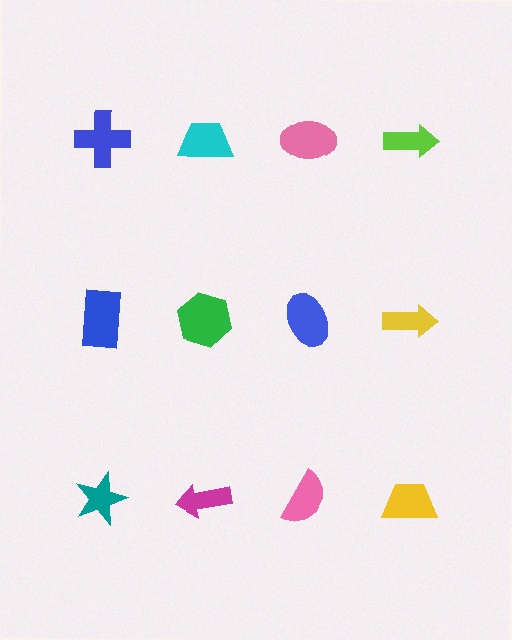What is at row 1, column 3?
A pink ellipse.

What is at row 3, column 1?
A teal star.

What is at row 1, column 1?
A blue cross.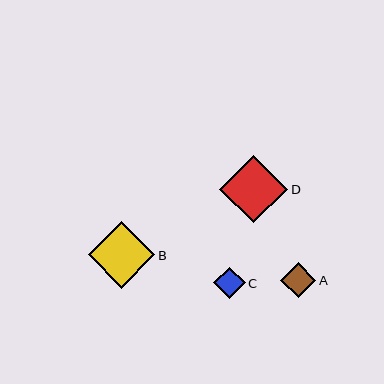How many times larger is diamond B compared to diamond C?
Diamond B is approximately 2.1 times the size of diamond C.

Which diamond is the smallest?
Diamond C is the smallest with a size of approximately 32 pixels.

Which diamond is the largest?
Diamond D is the largest with a size of approximately 68 pixels.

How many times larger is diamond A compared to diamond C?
Diamond A is approximately 1.1 times the size of diamond C.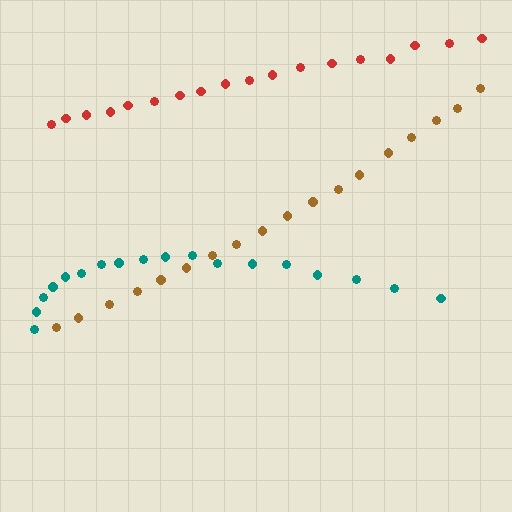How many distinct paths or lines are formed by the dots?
There are 3 distinct paths.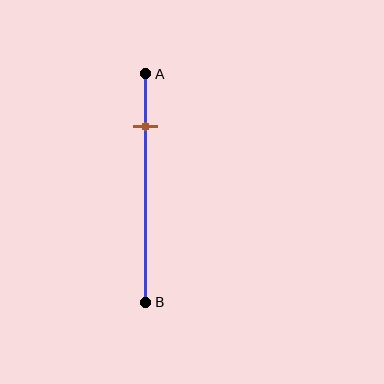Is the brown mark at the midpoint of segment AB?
No, the mark is at about 25% from A, not at the 50% midpoint.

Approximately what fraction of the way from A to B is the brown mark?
The brown mark is approximately 25% of the way from A to B.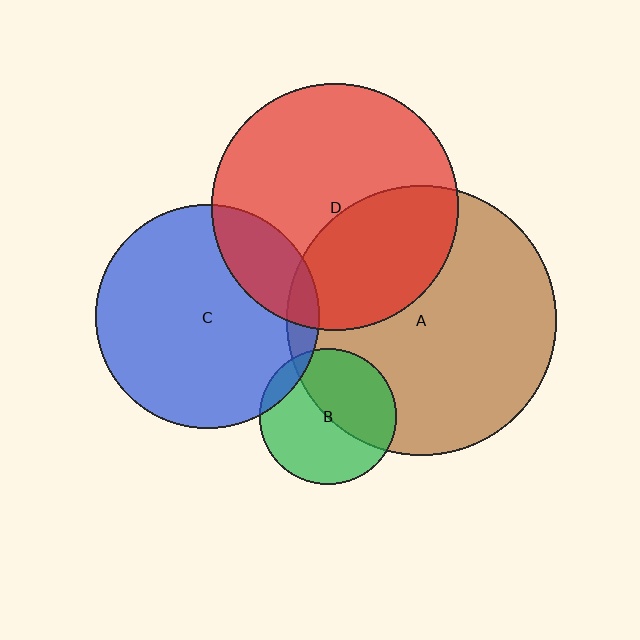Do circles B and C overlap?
Yes.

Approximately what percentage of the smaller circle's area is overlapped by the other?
Approximately 10%.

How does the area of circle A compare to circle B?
Approximately 3.9 times.